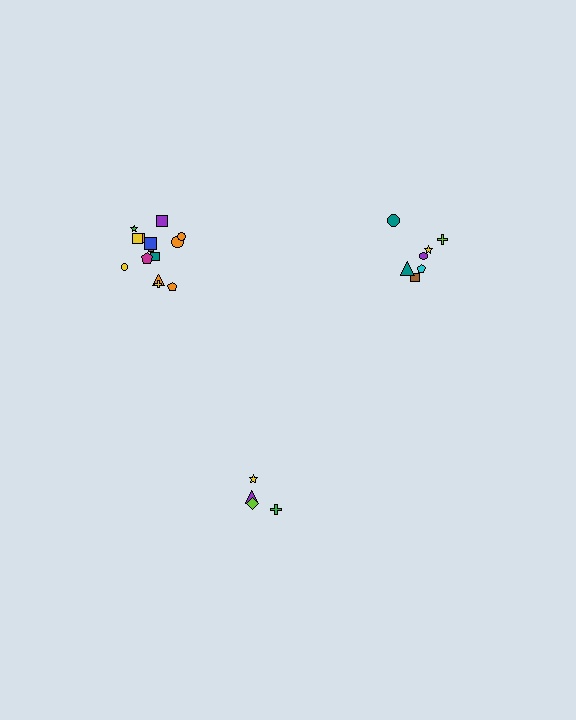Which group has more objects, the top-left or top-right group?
The top-left group.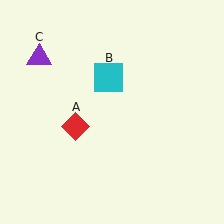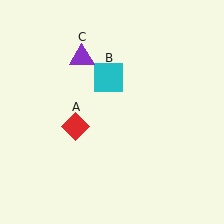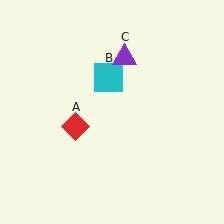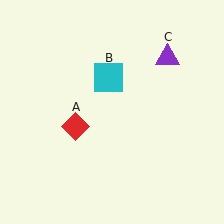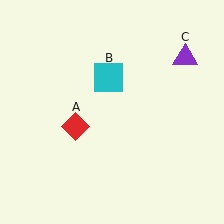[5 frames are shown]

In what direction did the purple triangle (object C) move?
The purple triangle (object C) moved right.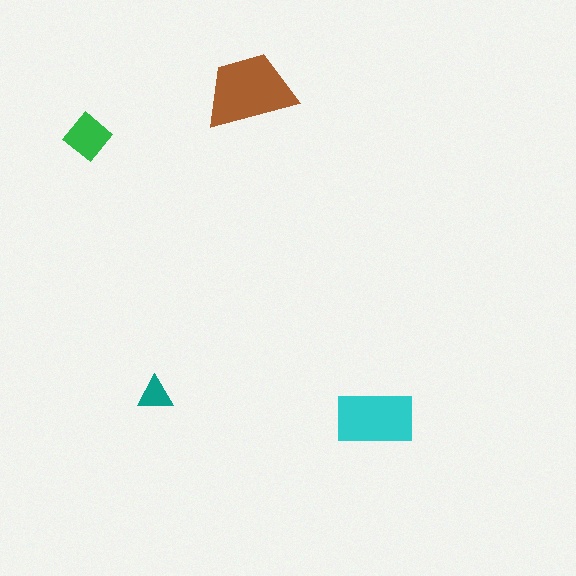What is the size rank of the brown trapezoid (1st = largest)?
1st.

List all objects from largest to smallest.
The brown trapezoid, the cyan rectangle, the green diamond, the teal triangle.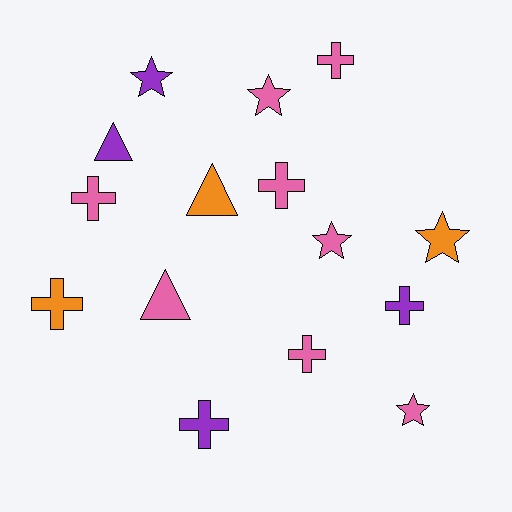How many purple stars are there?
There is 1 purple star.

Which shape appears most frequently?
Cross, with 7 objects.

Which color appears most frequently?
Pink, with 8 objects.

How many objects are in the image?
There are 15 objects.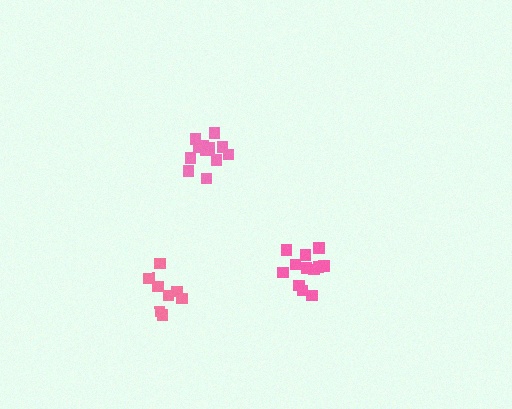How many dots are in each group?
Group 1: 12 dots, Group 2: 12 dots, Group 3: 8 dots (32 total).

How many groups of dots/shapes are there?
There are 3 groups.